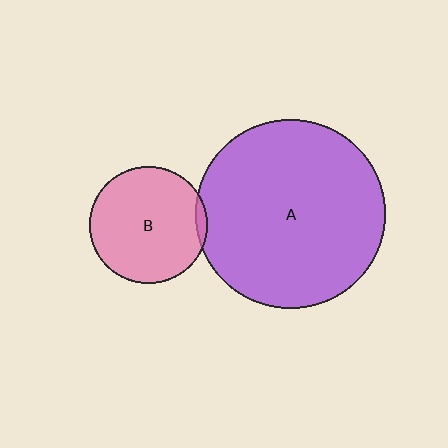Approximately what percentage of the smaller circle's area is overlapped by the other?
Approximately 5%.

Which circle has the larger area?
Circle A (purple).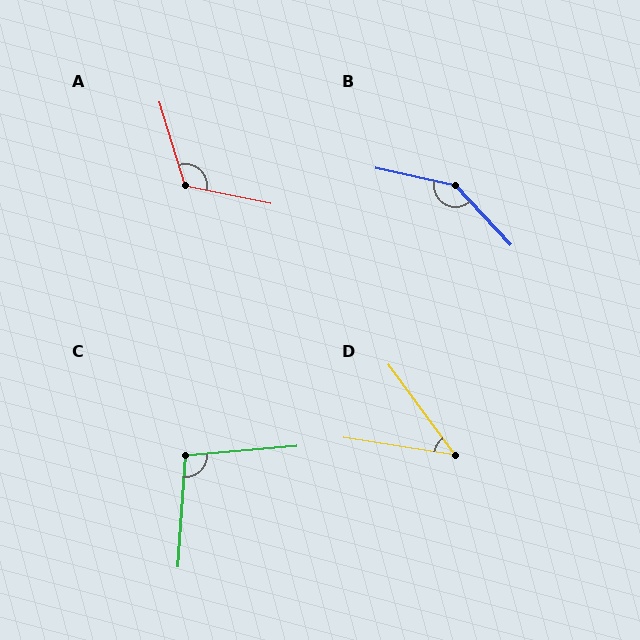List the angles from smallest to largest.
D (45°), C (99°), A (118°), B (145°).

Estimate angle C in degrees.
Approximately 99 degrees.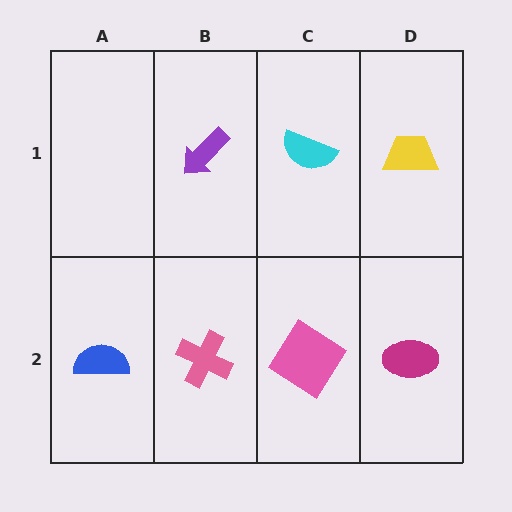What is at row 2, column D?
A magenta ellipse.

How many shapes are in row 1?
3 shapes.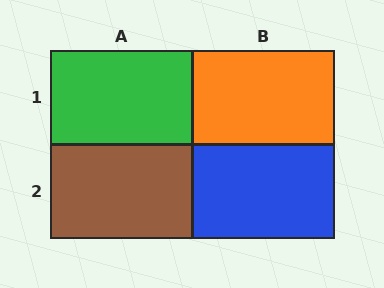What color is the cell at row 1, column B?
Orange.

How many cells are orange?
1 cell is orange.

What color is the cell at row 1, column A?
Green.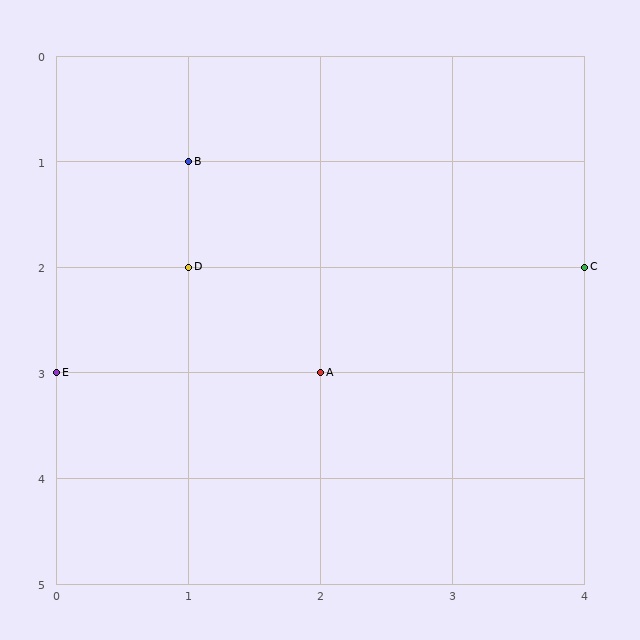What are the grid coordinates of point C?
Point C is at grid coordinates (4, 2).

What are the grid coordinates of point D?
Point D is at grid coordinates (1, 2).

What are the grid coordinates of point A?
Point A is at grid coordinates (2, 3).